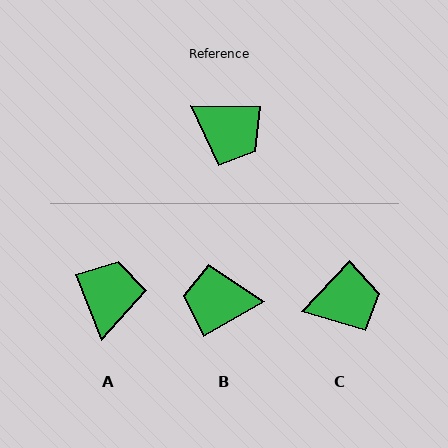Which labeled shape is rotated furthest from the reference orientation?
B, about 149 degrees away.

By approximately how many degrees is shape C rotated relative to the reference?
Approximately 48 degrees counter-clockwise.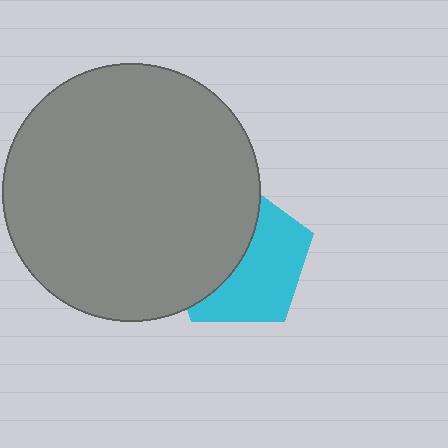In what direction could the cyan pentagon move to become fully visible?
The cyan pentagon could move right. That would shift it out from behind the gray circle entirely.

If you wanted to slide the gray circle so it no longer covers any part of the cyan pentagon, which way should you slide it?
Slide it left — that is the most direct way to separate the two shapes.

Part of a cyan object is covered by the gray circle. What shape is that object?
It is a pentagon.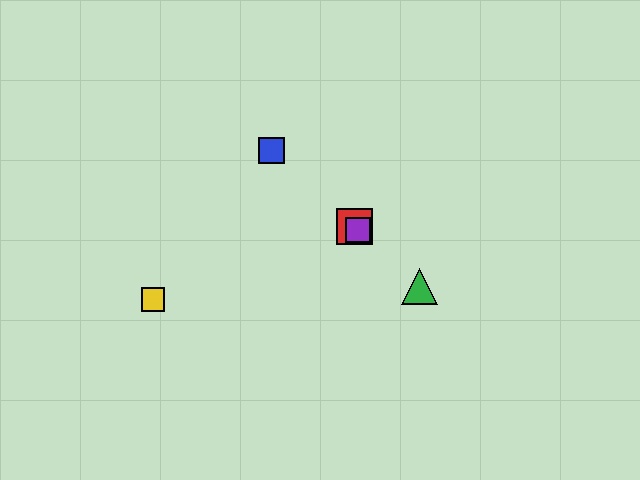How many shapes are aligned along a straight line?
4 shapes (the red square, the blue square, the green triangle, the purple square) are aligned along a straight line.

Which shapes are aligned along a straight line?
The red square, the blue square, the green triangle, the purple square are aligned along a straight line.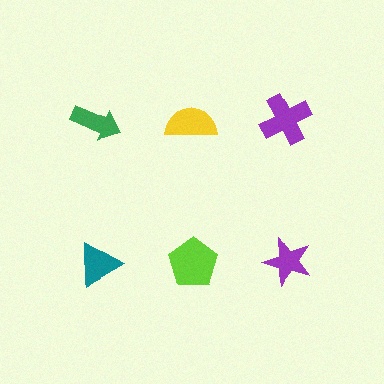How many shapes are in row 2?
3 shapes.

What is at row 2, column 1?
A teal triangle.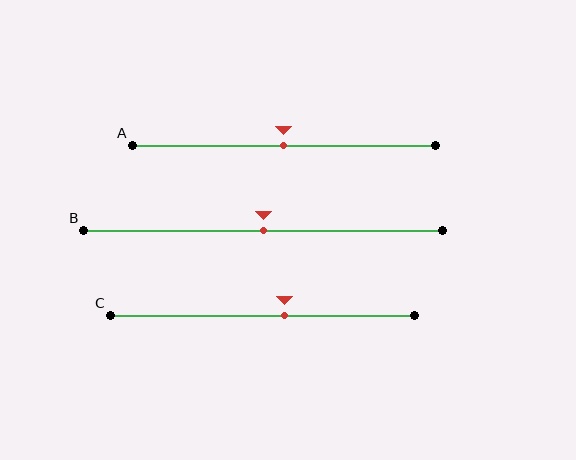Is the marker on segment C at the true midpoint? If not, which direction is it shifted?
No, the marker on segment C is shifted to the right by about 7% of the segment length.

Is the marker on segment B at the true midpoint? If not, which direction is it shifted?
Yes, the marker on segment B is at the true midpoint.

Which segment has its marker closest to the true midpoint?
Segment A has its marker closest to the true midpoint.